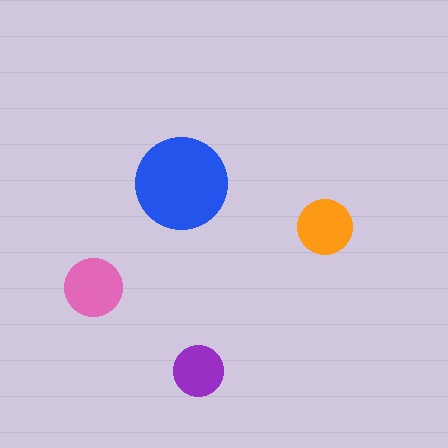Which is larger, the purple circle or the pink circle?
The pink one.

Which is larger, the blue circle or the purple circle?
The blue one.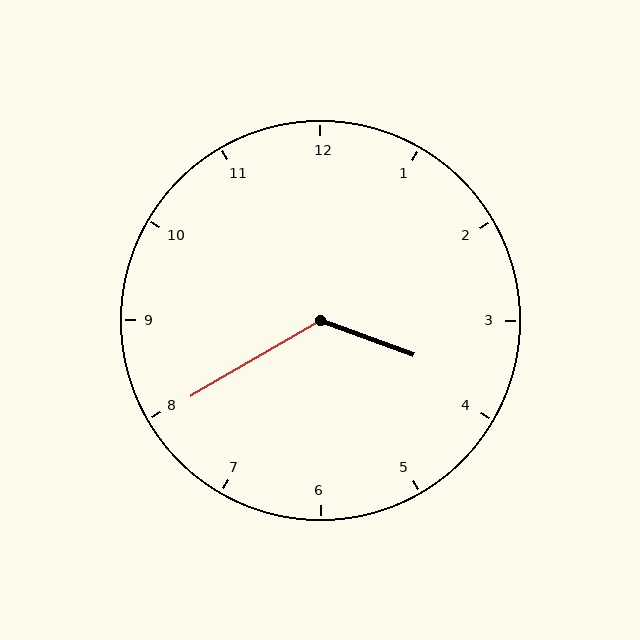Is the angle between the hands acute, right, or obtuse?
It is obtuse.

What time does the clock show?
3:40.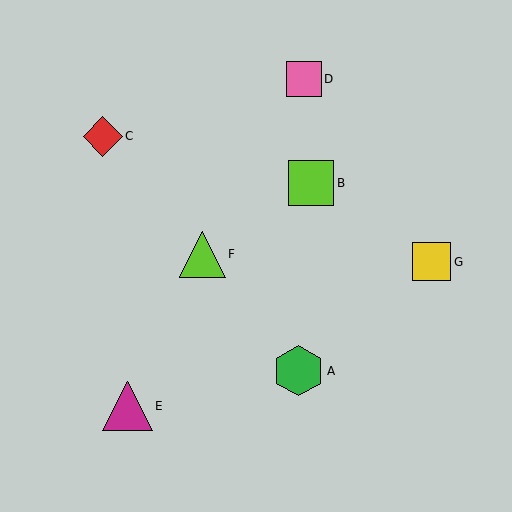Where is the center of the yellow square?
The center of the yellow square is at (431, 262).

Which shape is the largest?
The green hexagon (labeled A) is the largest.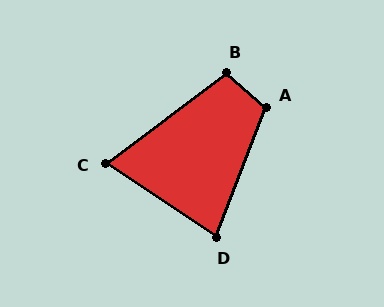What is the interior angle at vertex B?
Approximately 102 degrees (obtuse).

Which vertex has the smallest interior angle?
C, at approximately 70 degrees.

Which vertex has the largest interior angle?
A, at approximately 110 degrees.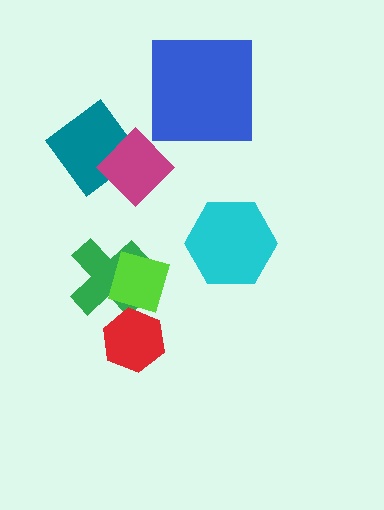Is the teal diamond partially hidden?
Yes, it is partially covered by another shape.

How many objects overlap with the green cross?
1 object overlaps with the green cross.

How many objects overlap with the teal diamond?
1 object overlaps with the teal diamond.